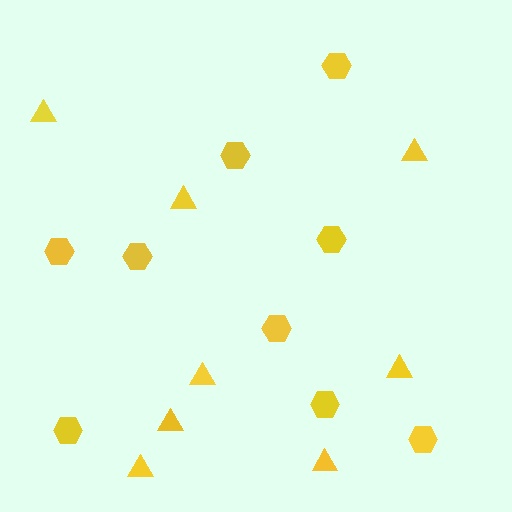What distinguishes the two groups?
There are 2 groups: one group of hexagons (9) and one group of triangles (8).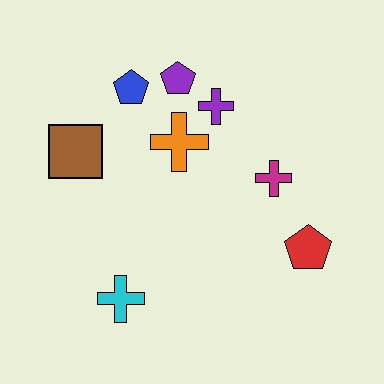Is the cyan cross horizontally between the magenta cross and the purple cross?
No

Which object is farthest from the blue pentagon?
The red pentagon is farthest from the blue pentagon.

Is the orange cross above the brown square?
Yes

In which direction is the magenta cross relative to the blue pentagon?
The magenta cross is to the right of the blue pentagon.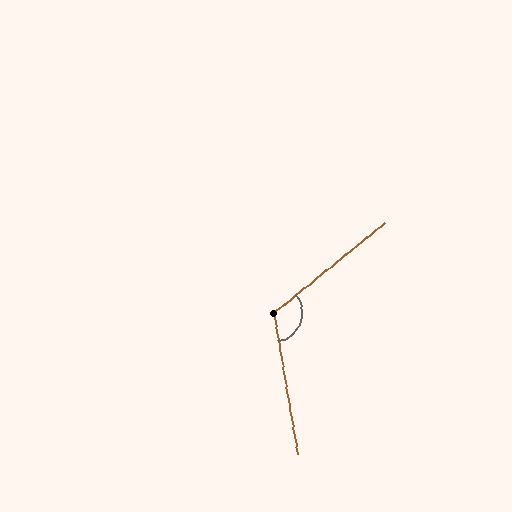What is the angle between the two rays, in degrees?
Approximately 119 degrees.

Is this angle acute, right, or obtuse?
It is obtuse.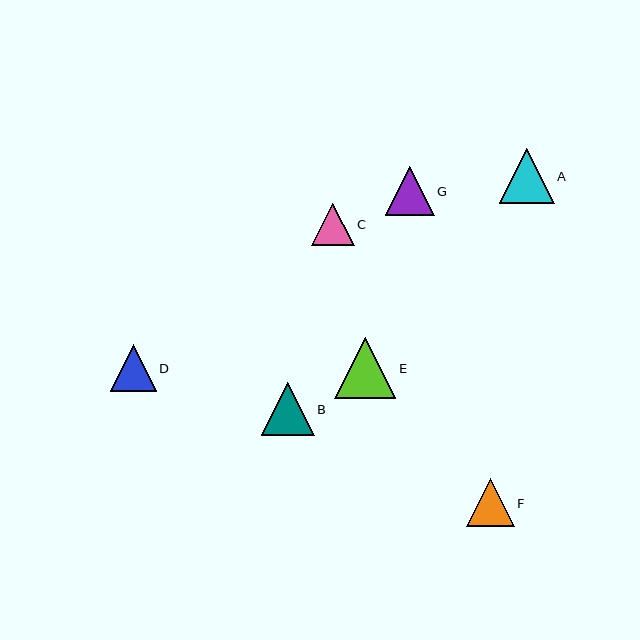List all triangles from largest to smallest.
From largest to smallest: E, A, B, G, F, D, C.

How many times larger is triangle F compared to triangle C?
Triangle F is approximately 1.1 times the size of triangle C.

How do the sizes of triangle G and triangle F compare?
Triangle G and triangle F are approximately the same size.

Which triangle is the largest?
Triangle E is the largest with a size of approximately 61 pixels.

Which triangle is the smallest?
Triangle C is the smallest with a size of approximately 42 pixels.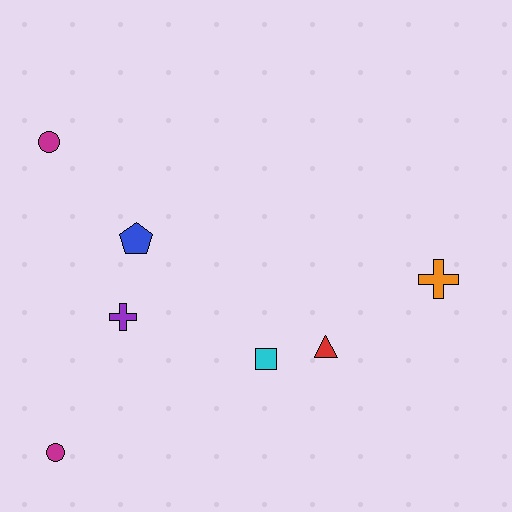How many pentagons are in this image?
There is 1 pentagon.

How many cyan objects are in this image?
There is 1 cyan object.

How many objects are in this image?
There are 7 objects.